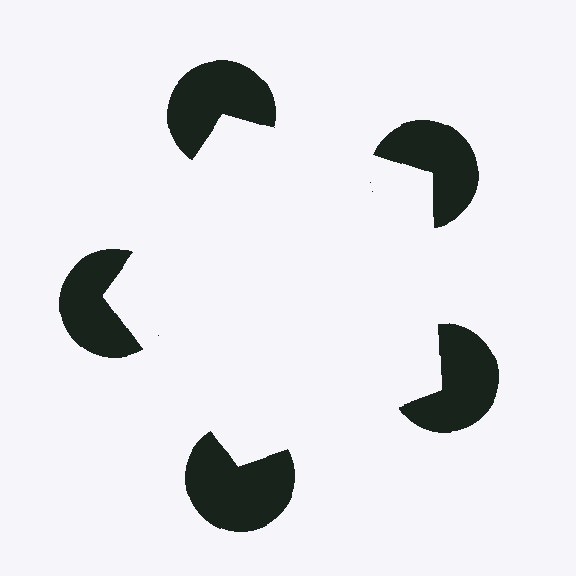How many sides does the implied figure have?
5 sides.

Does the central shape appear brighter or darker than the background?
It typically appears slightly brighter than the background, even though no actual brightness change is drawn.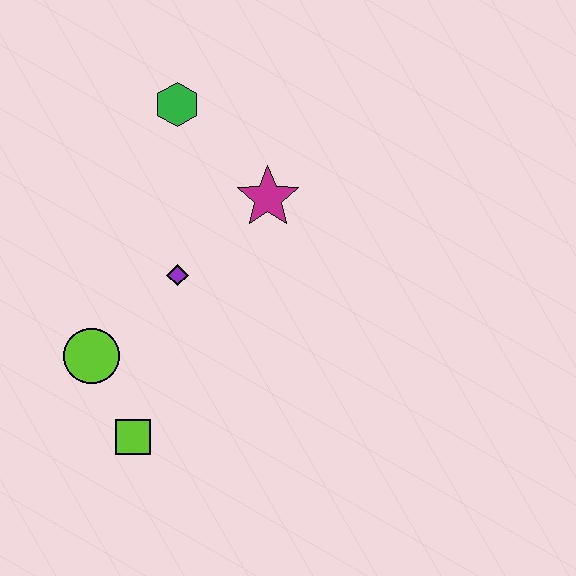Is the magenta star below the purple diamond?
No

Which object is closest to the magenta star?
The purple diamond is closest to the magenta star.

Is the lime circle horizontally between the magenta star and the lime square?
No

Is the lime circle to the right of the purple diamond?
No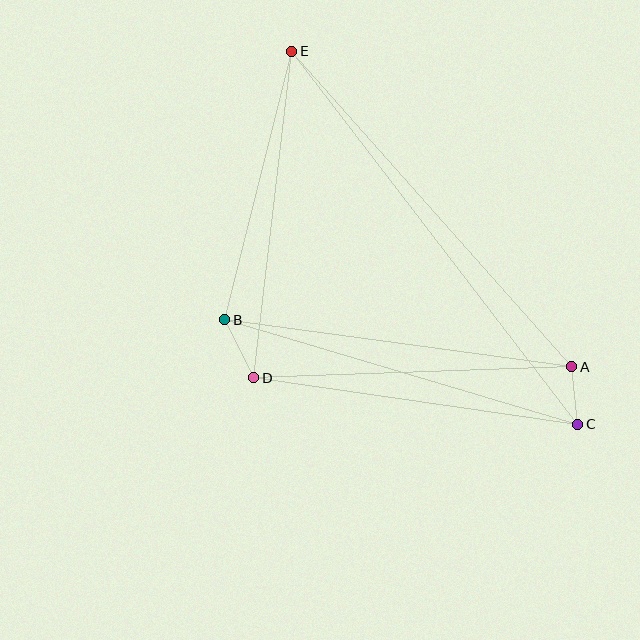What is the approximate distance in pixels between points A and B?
The distance between A and B is approximately 350 pixels.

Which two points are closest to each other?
Points A and C are closest to each other.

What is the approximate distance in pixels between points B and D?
The distance between B and D is approximately 65 pixels.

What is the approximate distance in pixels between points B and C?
The distance between B and C is approximately 368 pixels.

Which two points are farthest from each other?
Points C and E are farthest from each other.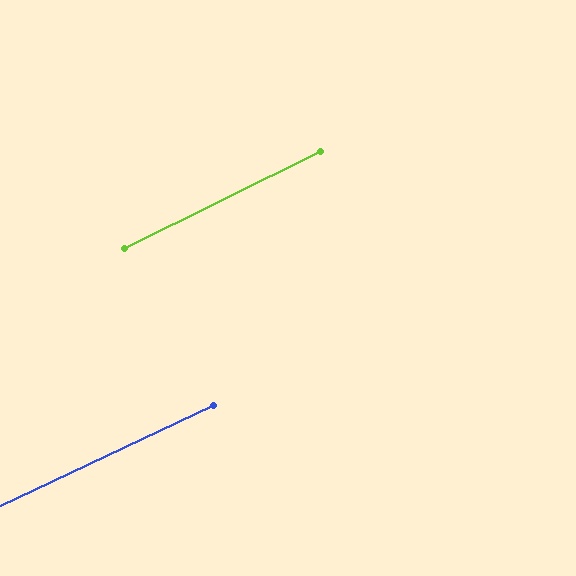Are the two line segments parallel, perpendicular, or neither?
Parallel — their directions differ by only 1.3°.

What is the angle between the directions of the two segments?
Approximately 1 degree.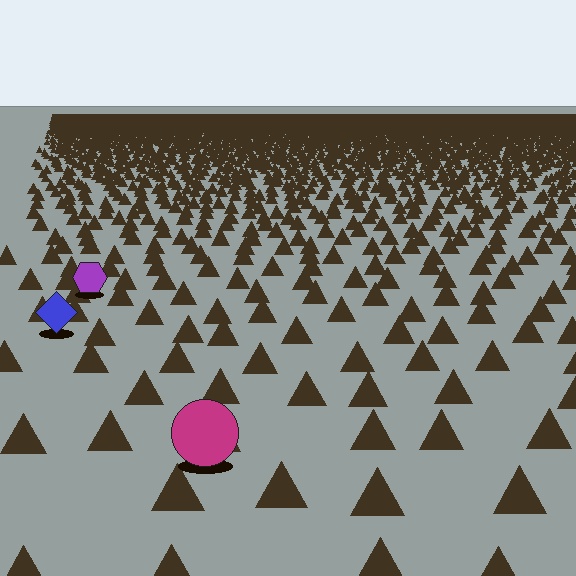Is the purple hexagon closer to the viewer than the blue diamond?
No. The blue diamond is closer — you can tell from the texture gradient: the ground texture is coarser near it.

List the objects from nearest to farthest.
From nearest to farthest: the magenta circle, the blue diamond, the purple hexagon.